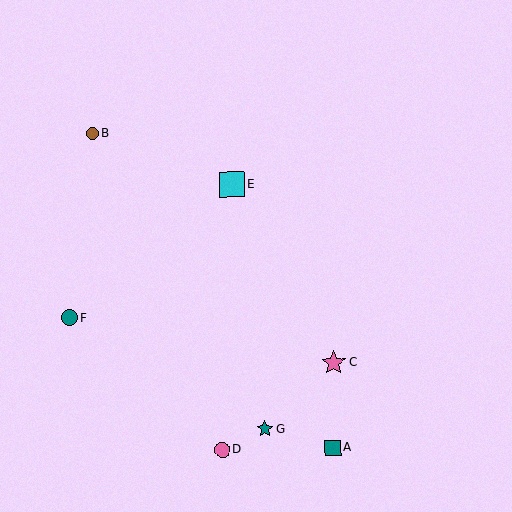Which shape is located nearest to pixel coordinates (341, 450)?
The teal square (labeled A) at (333, 448) is nearest to that location.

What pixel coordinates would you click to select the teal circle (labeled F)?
Click at (69, 318) to select the teal circle F.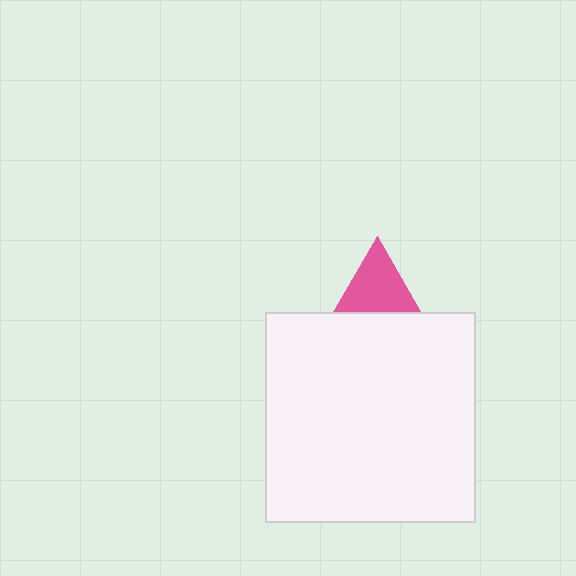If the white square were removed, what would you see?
You would see the complete pink triangle.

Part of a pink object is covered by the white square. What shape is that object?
It is a triangle.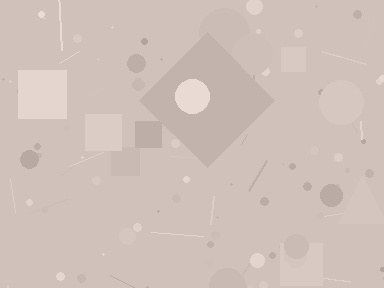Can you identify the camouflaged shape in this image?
The camouflaged shape is a diamond.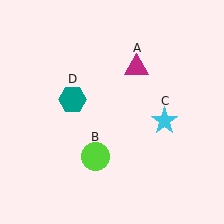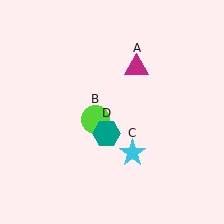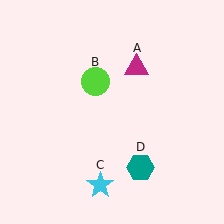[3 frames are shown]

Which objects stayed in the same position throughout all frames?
Magenta triangle (object A) remained stationary.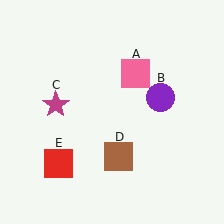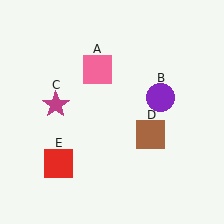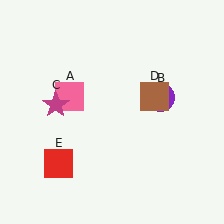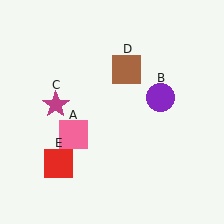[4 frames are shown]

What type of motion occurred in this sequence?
The pink square (object A), brown square (object D) rotated counterclockwise around the center of the scene.